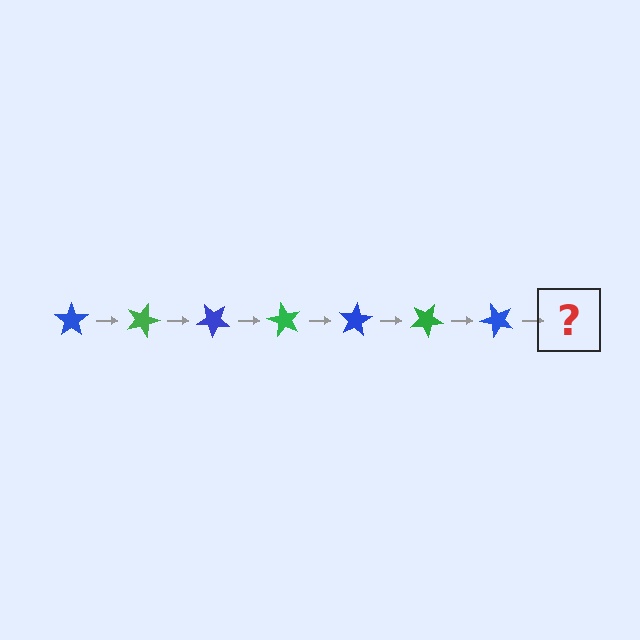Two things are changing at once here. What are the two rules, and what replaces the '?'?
The two rules are that it rotates 20 degrees each step and the color cycles through blue and green. The '?' should be a green star, rotated 140 degrees from the start.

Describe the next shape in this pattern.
It should be a green star, rotated 140 degrees from the start.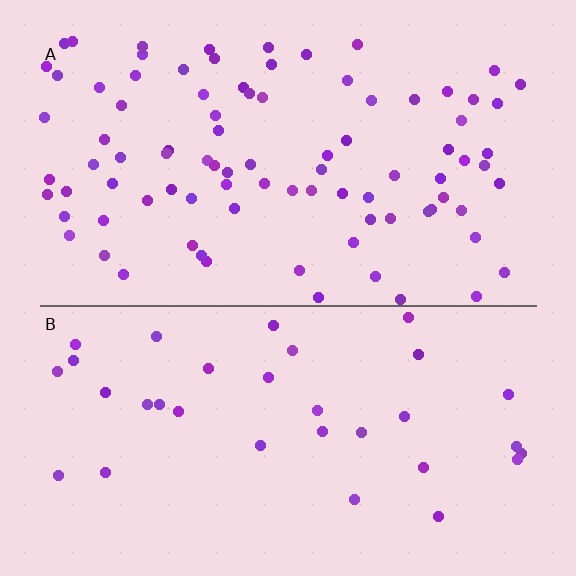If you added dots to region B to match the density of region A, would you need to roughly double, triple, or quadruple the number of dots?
Approximately triple.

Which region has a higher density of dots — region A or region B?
A (the top).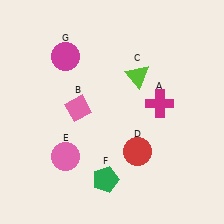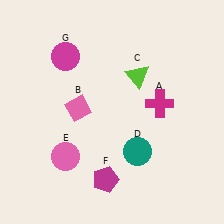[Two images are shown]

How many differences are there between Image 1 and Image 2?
There are 2 differences between the two images.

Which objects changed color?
D changed from red to teal. F changed from green to magenta.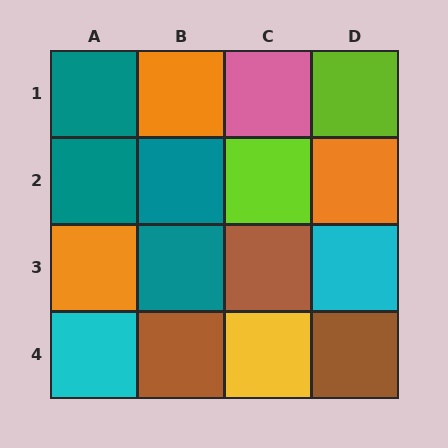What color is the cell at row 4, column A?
Cyan.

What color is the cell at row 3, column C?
Brown.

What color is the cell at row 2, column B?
Teal.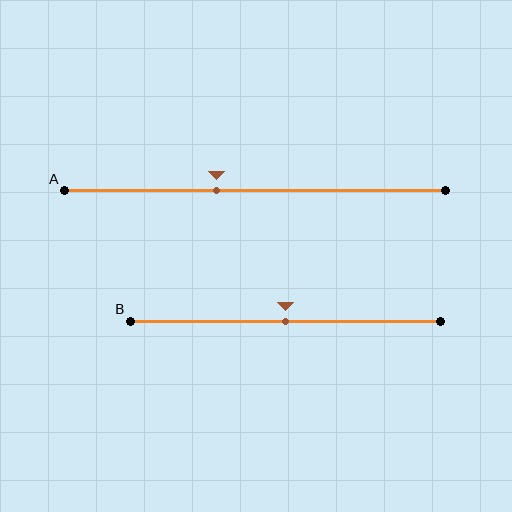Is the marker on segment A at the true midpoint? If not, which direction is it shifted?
No, the marker on segment A is shifted to the left by about 10% of the segment length.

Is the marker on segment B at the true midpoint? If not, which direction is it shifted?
Yes, the marker on segment B is at the true midpoint.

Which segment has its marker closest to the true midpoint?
Segment B has its marker closest to the true midpoint.